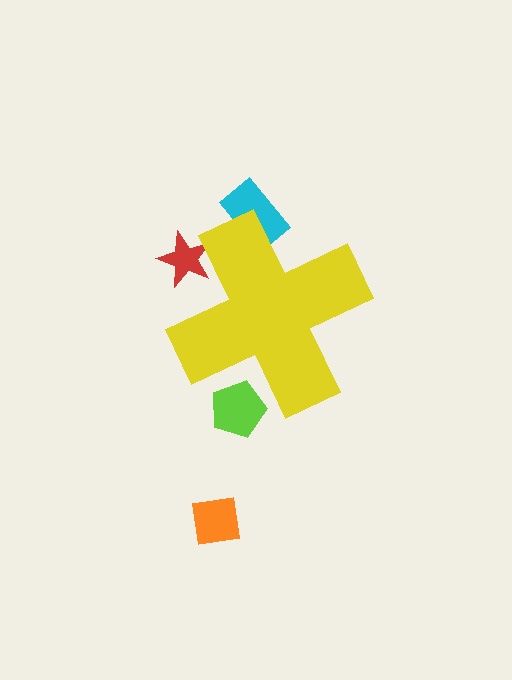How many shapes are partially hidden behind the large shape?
3 shapes are partially hidden.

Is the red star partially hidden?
Yes, the red star is partially hidden behind the yellow cross.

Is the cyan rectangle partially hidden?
Yes, the cyan rectangle is partially hidden behind the yellow cross.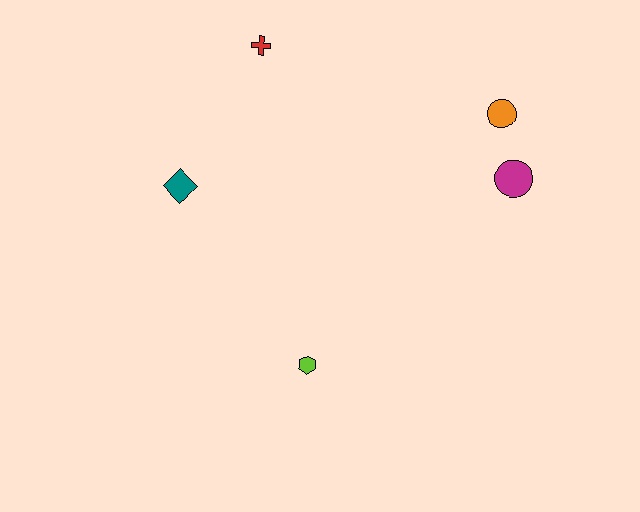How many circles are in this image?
There are 2 circles.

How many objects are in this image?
There are 5 objects.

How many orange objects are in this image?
There is 1 orange object.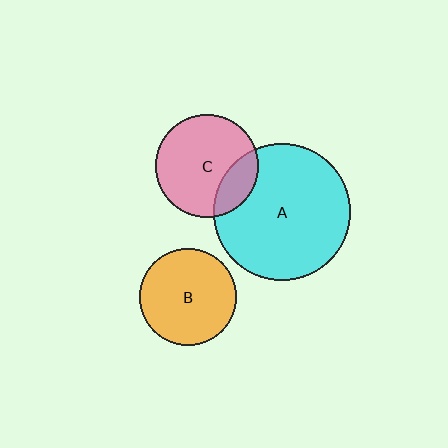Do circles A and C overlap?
Yes.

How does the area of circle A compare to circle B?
Approximately 2.0 times.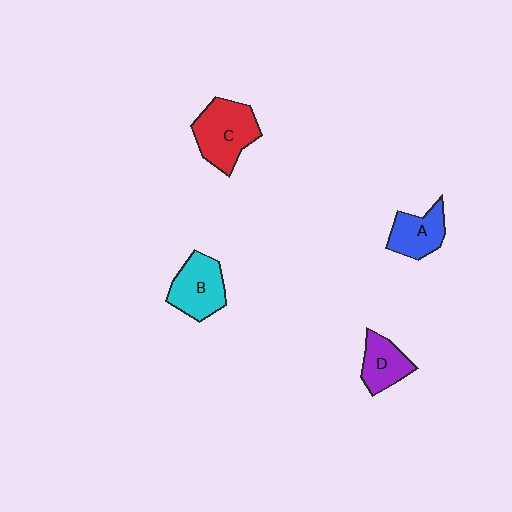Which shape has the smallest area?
Shape D (purple).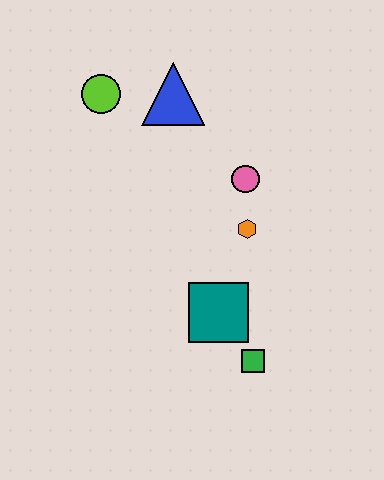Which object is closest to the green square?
The teal square is closest to the green square.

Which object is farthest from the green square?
The lime circle is farthest from the green square.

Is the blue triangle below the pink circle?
No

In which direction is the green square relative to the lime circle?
The green square is below the lime circle.